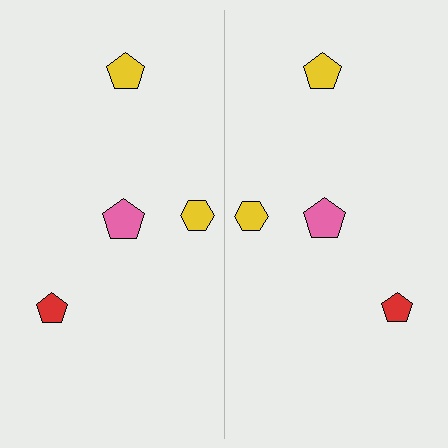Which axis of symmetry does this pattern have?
The pattern has a vertical axis of symmetry running through the center of the image.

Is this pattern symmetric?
Yes, this pattern has bilateral (reflection) symmetry.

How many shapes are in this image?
There are 8 shapes in this image.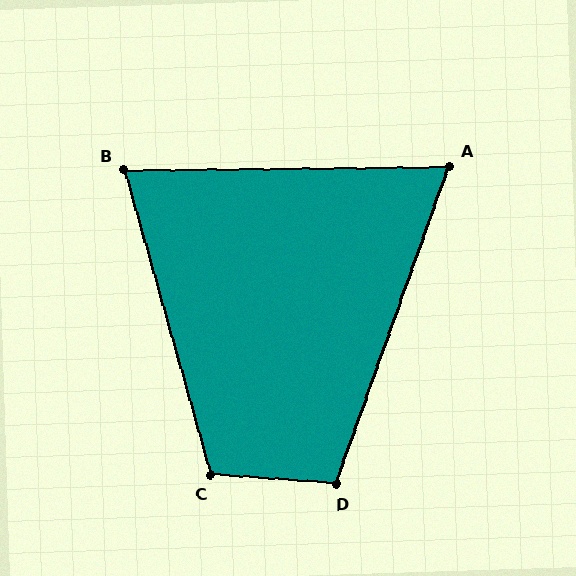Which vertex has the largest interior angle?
C, at approximately 110 degrees.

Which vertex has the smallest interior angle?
A, at approximately 70 degrees.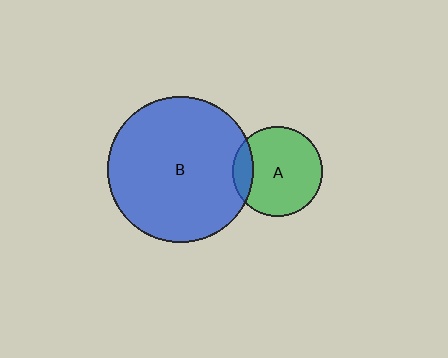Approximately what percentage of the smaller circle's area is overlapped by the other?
Approximately 15%.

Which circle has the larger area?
Circle B (blue).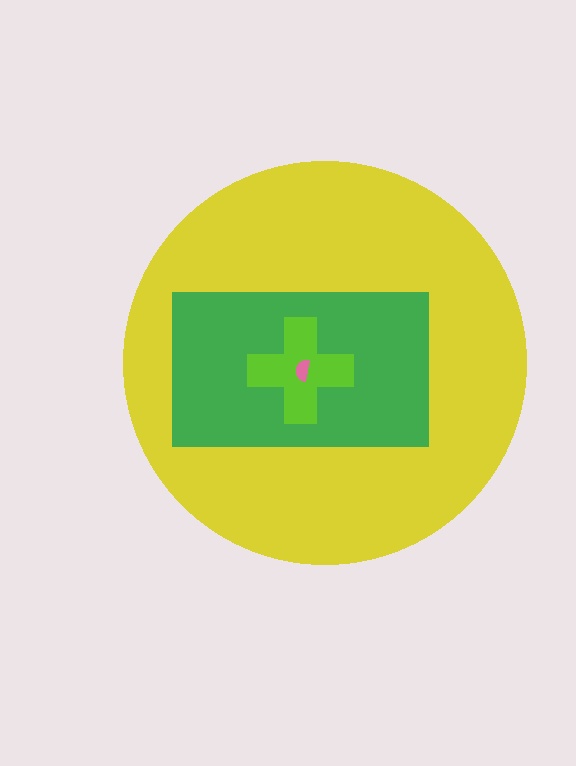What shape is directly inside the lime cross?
The pink semicircle.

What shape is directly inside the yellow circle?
The green rectangle.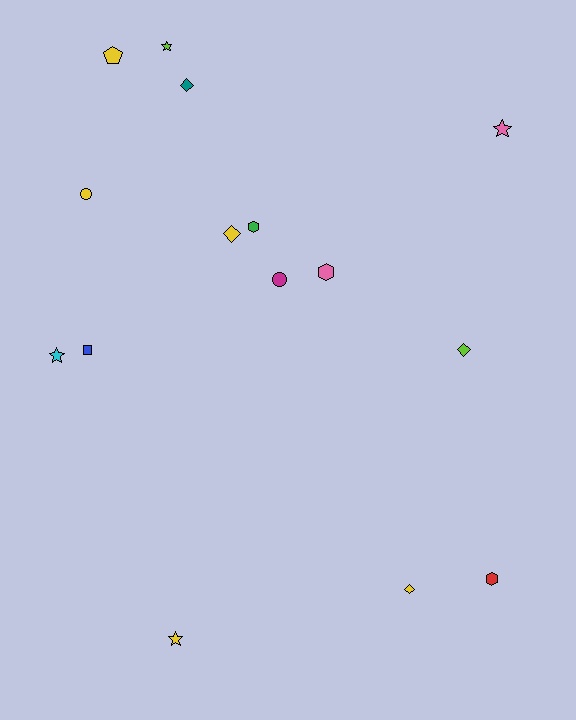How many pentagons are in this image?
There is 1 pentagon.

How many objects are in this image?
There are 15 objects.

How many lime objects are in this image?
There are 2 lime objects.